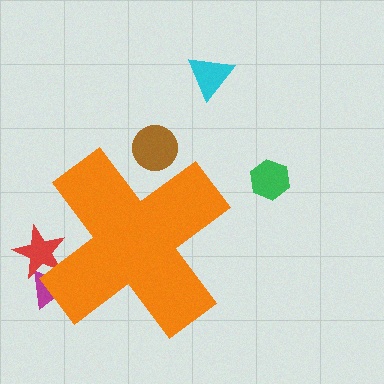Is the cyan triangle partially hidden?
No, the cyan triangle is fully visible.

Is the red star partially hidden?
Yes, the red star is partially hidden behind the orange cross.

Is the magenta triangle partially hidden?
Yes, the magenta triangle is partially hidden behind the orange cross.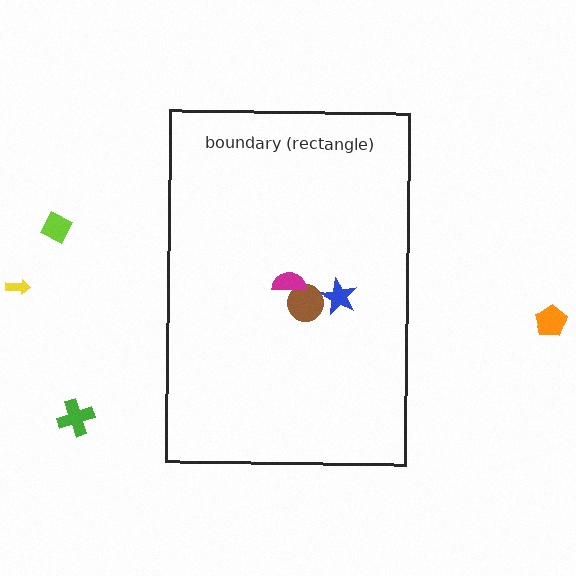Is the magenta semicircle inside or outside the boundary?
Inside.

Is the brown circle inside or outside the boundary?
Inside.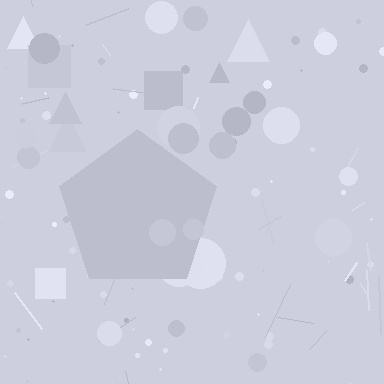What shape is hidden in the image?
A pentagon is hidden in the image.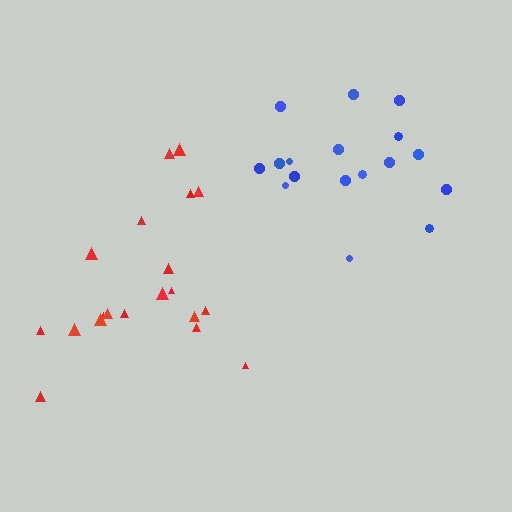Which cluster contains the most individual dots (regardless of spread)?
Red (21).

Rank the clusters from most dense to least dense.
blue, red.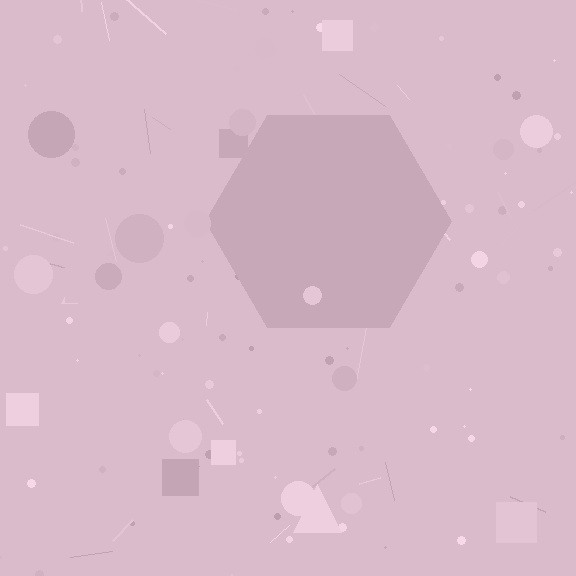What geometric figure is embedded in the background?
A hexagon is embedded in the background.